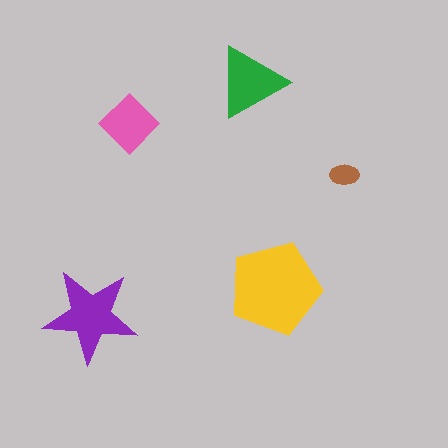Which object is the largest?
The yellow pentagon.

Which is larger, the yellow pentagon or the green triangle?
The yellow pentagon.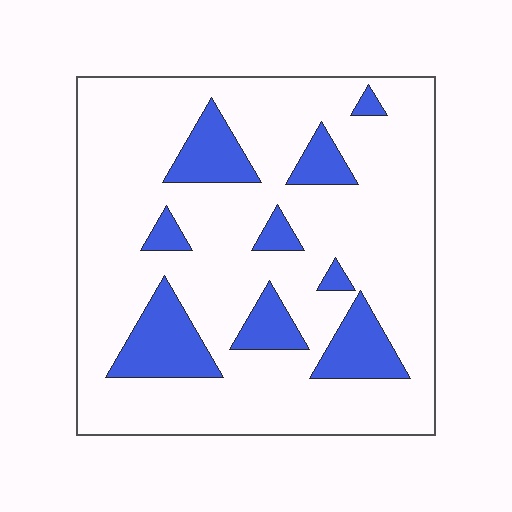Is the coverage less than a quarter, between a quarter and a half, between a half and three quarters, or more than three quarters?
Less than a quarter.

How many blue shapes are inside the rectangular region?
9.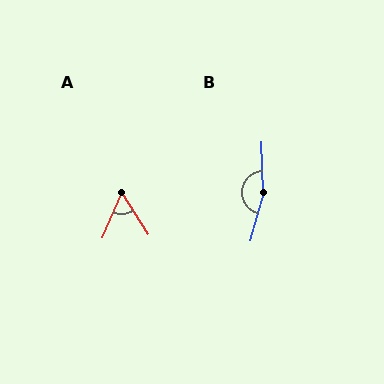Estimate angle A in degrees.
Approximately 56 degrees.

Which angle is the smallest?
A, at approximately 56 degrees.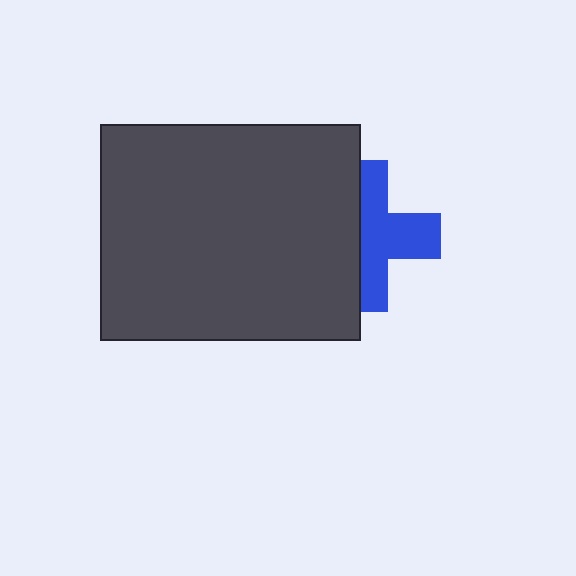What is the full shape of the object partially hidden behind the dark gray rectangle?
The partially hidden object is a blue cross.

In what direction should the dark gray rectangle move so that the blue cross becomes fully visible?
The dark gray rectangle should move left. That is the shortest direction to clear the overlap and leave the blue cross fully visible.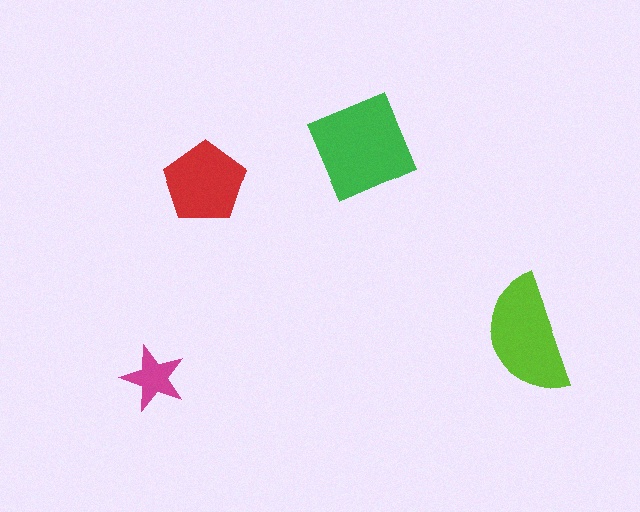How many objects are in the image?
There are 4 objects in the image.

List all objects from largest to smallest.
The green diamond, the lime semicircle, the red pentagon, the magenta star.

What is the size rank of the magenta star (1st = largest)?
4th.